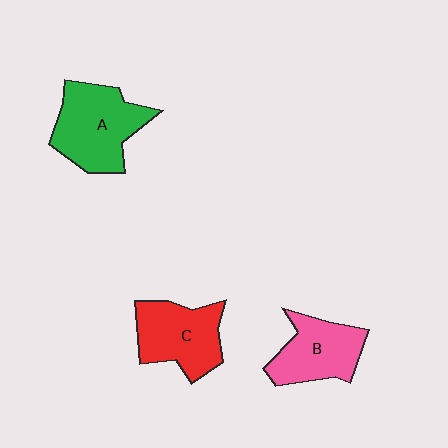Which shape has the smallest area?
Shape B (pink).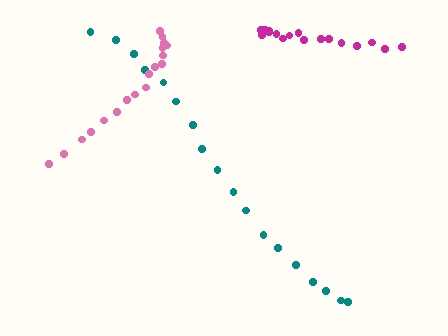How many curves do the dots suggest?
There are 3 distinct paths.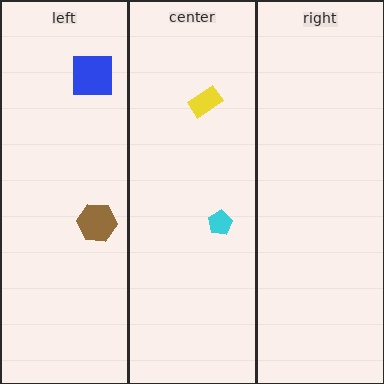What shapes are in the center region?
The cyan pentagon, the yellow rectangle.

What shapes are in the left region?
The blue square, the brown hexagon.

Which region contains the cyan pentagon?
The center region.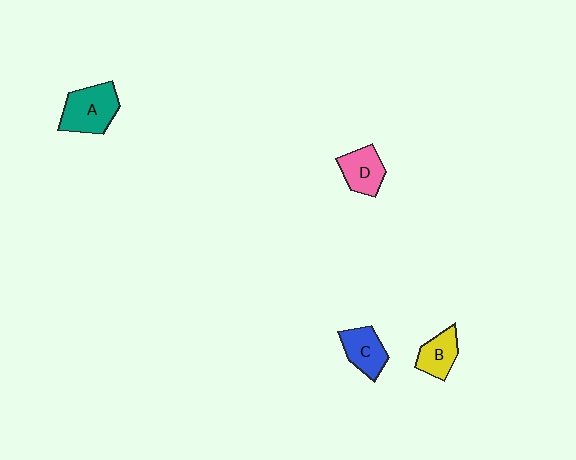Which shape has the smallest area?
Shape B (yellow).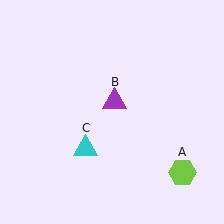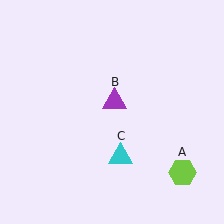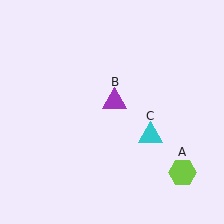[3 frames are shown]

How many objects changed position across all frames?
1 object changed position: cyan triangle (object C).